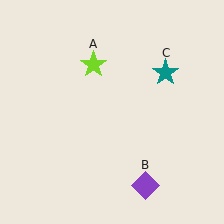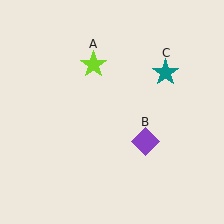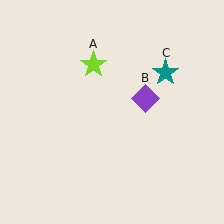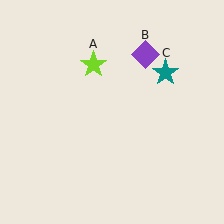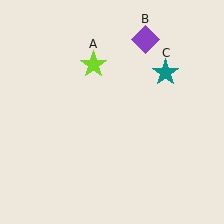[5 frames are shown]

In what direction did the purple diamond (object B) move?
The purple diamond (object B) moved up.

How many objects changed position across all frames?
1 object changed position: purple diamond (object B).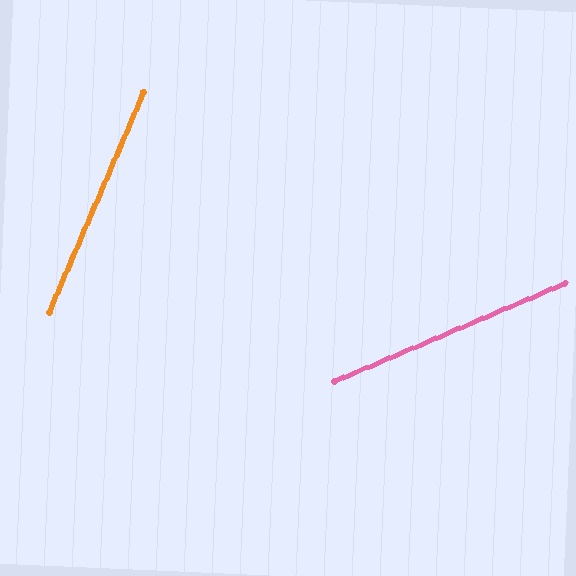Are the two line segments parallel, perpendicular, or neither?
Neither parallel nor perpendicular — they differ by about 44°.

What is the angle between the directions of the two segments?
Approximately 44 degrees.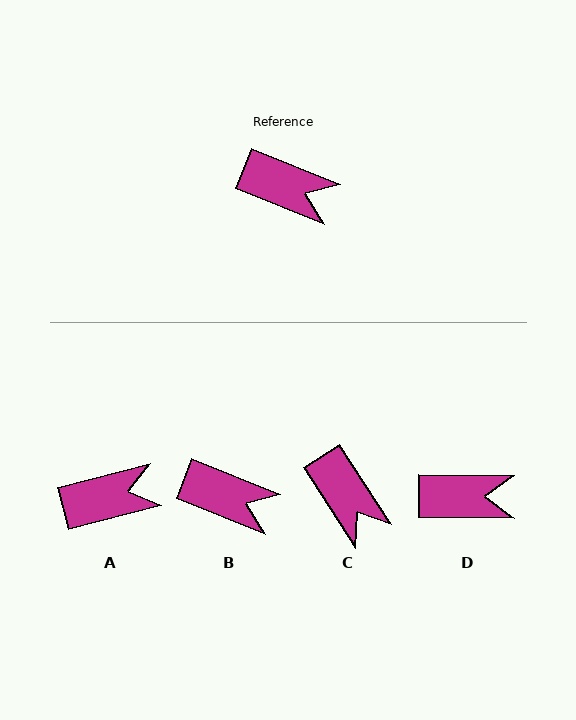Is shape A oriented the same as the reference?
No, it is off by about 36 degrees.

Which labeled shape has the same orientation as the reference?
B.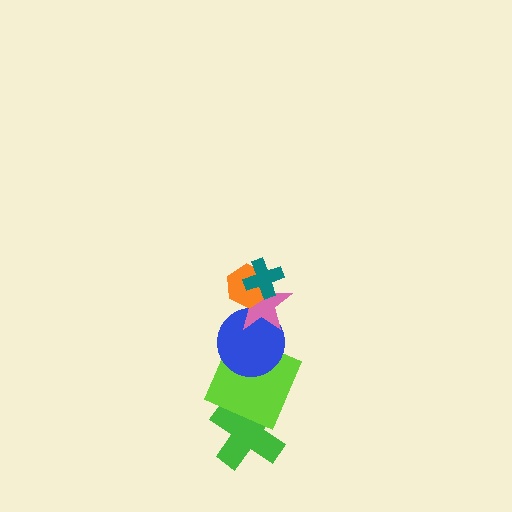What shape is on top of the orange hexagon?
The teal cross is on top of the orange hexagon.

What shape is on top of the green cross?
The lime square is on top of the green cross.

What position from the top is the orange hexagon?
The orange hexagon is 2nd from the top.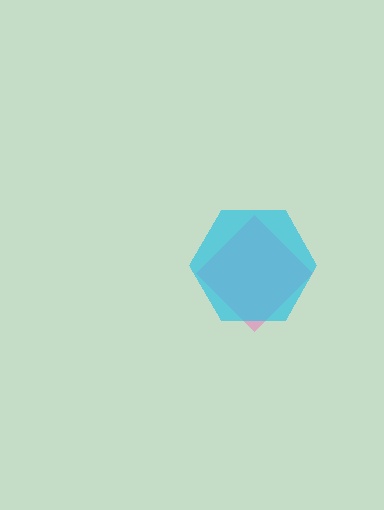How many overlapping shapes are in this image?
There are 2 overlapping shapes in the image.